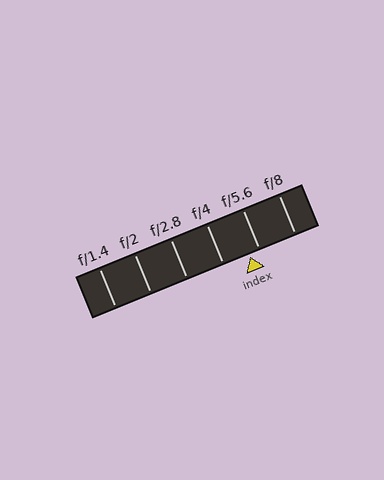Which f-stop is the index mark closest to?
The index mark is closest to f/5.6.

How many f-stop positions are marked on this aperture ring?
There are 6 f-stop positions marked.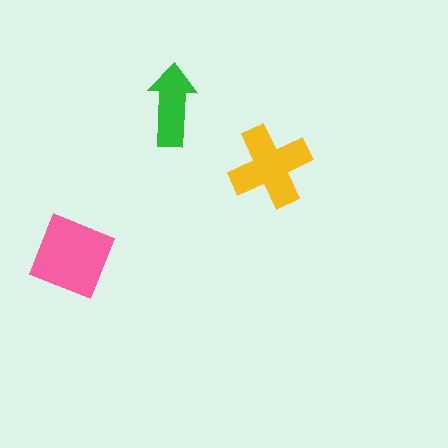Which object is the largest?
The pink square.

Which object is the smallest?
The green arrow.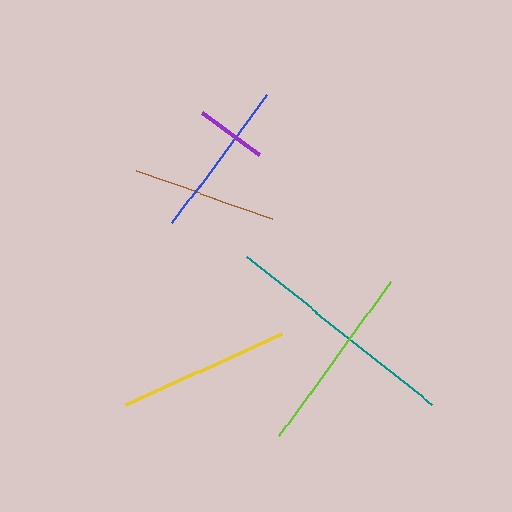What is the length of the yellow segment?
The yellow segment is approximately 171 pixels long.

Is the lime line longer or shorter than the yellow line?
The lime line is longer than the yellow line.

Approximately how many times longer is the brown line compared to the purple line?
The brown line is approximately 2.1 times the length of the purple line.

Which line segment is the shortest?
The purple line is the shortest at approximately 71 pixels.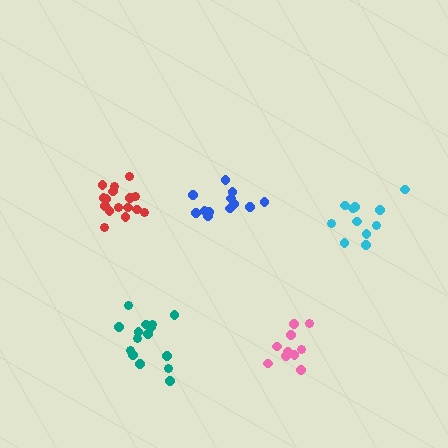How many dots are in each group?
Group 1: 11 dots, Group 2: 10 dots, Group 3: 13 dots, Group 4: 15 dots, Group 5: 16 dots (65 total).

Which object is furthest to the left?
The red cluster is leftmost.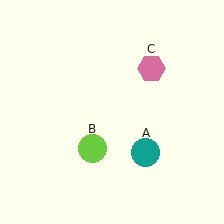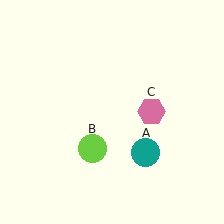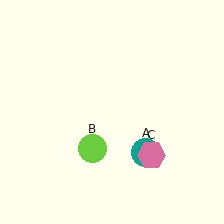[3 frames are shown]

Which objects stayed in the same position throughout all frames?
Teal circle (object A) and lime circle (object B) remained stationary.